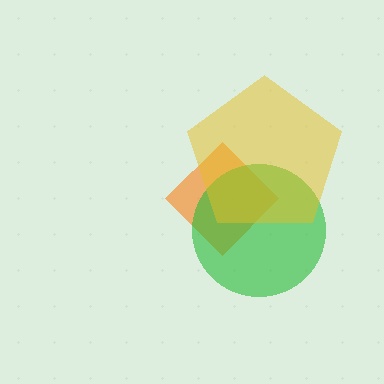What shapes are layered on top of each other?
The layered shapes are: an orange diamond, a green circle, a yellow pentagon.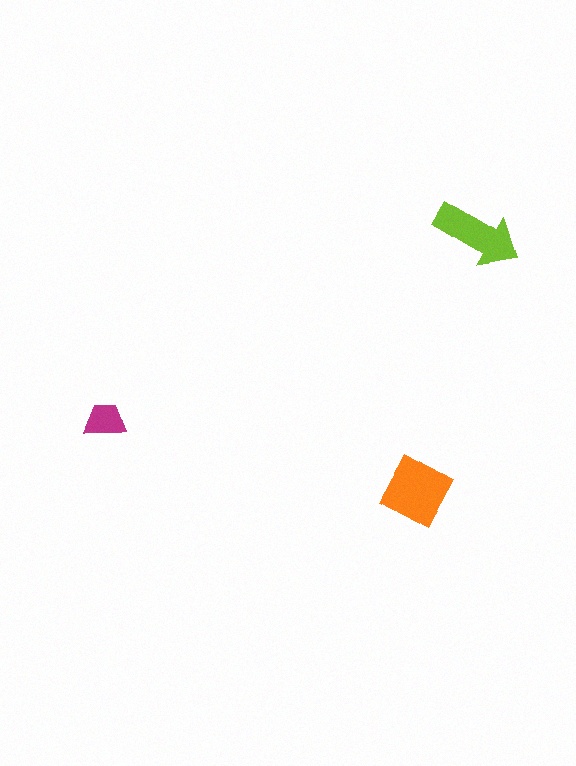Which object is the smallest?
The magenta trapezoid.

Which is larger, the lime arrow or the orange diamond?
The orange diamond.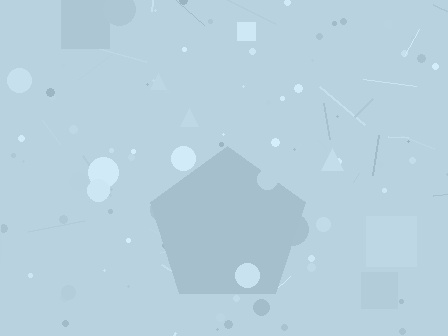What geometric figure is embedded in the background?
A pentagon is embedded in the background.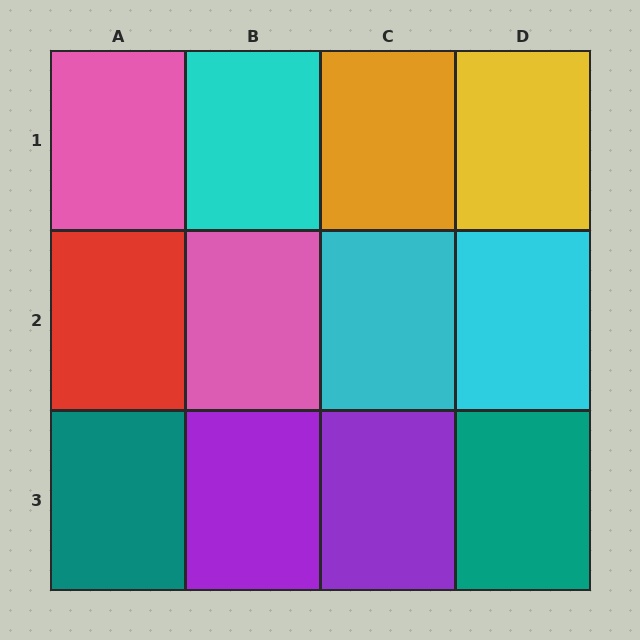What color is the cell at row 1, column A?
Pink.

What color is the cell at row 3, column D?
Teal.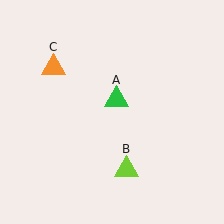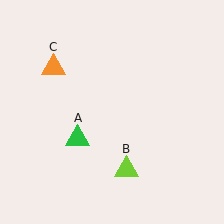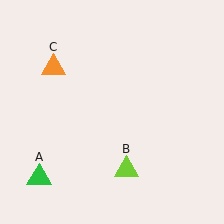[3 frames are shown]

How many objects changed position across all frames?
1 object changed position: green triangle (object A).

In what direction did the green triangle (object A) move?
The green triangle (object A) moved down and to the left.